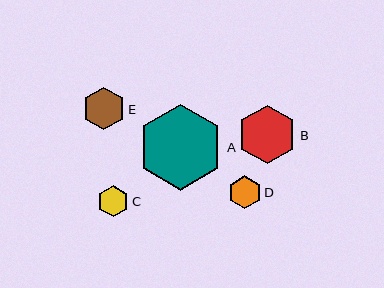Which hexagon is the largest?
Hexagon A is the largest with a size of approximately 86 pixels.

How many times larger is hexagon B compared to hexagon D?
Hexagon B is approximately 1.8 times the size of hexagon D.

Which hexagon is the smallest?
Hexagon C is the smallest with a size of approximately 31 pixels.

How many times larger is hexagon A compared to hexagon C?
Hexagon A is approximately 2.7 times the size of hexagon C.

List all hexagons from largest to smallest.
From largest to smallest: A, B, E, D, C.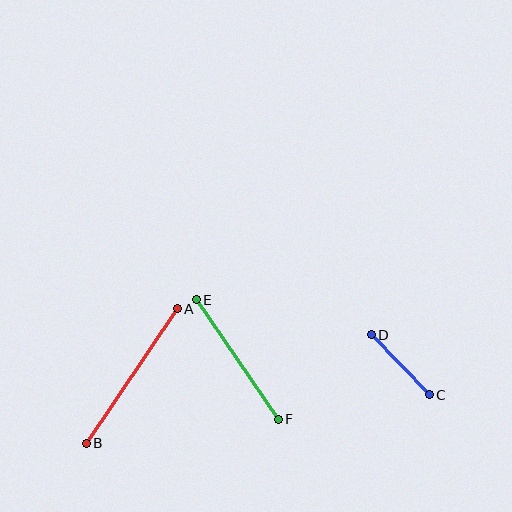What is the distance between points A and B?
The distance is approximately 162 pixels.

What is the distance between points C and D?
The distance is approximately 84 pixels.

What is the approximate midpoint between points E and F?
The midpoint is at approximately (237, 359) pixels.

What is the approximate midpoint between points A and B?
The midpoint is at approximately (132, 376) pixels.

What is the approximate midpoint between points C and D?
The midpoint is at approximately (400, 365) pixels.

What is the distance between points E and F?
The distance is approximately 145 pixels.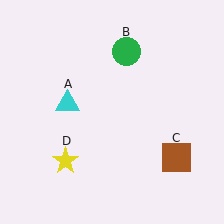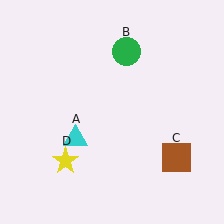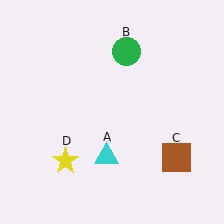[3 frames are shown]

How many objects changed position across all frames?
1 object changed position: cyan triangle (object A).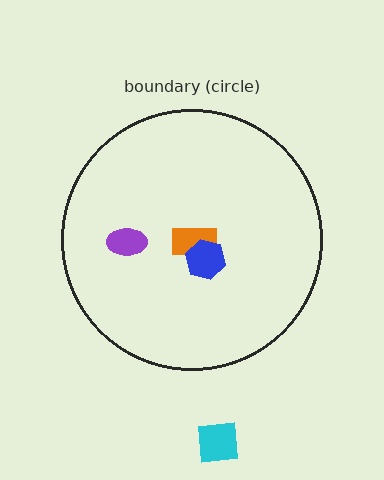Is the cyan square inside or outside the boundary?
Outside.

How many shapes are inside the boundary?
3 inside, 1 outside.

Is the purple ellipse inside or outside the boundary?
Inside.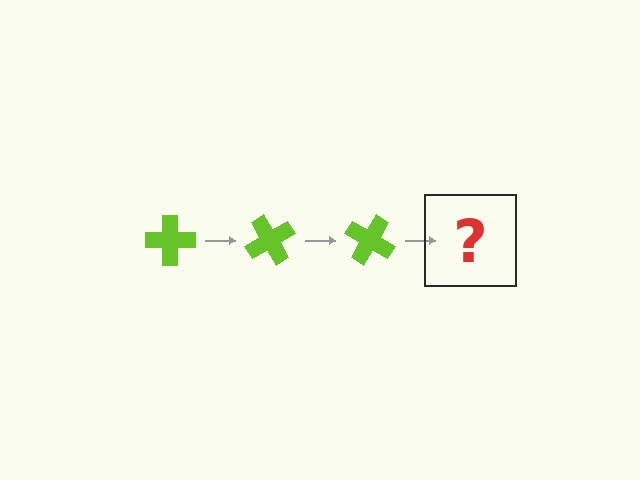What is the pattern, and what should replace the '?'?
The pattern is that the cross rotates 60 degrees each step. The '?' should be a lime cross rotated 180 degrees.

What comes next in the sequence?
The next element should be a lime cross rotated 180 degrees.